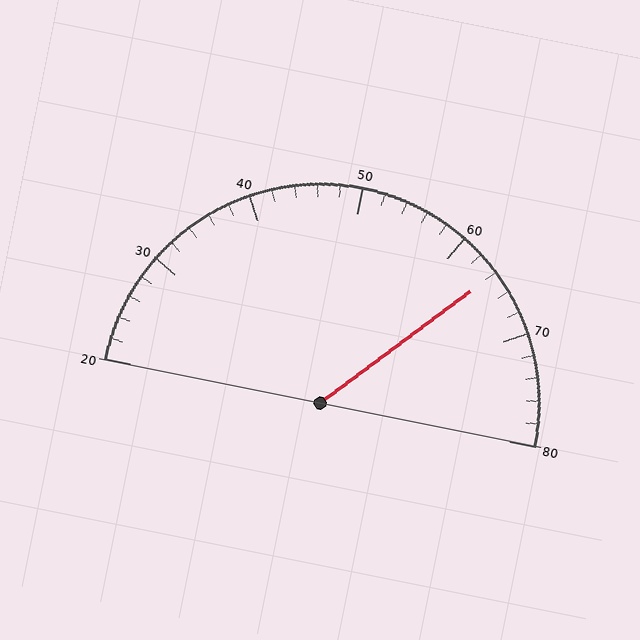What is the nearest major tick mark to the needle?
The nearest major tick mark is 60.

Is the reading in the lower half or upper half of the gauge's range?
The reading is in the upper half of the range (20 to 80).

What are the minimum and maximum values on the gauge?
The gauge ranges from 20 to 80.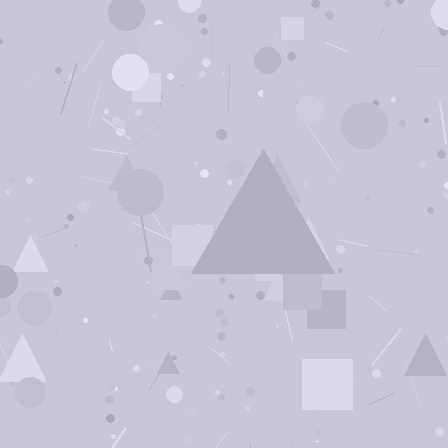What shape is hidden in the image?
A triangle is hidden in the image.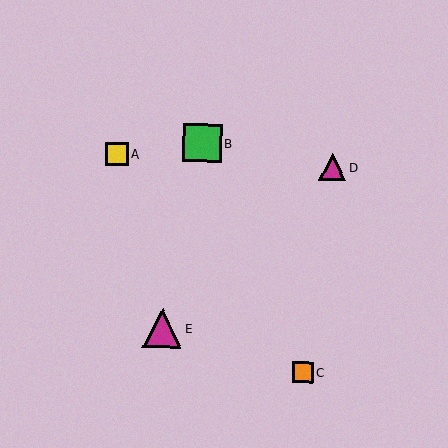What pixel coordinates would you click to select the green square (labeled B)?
Click at (202, 143) to select the green square B.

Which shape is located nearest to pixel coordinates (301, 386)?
The orange square (labeled C) at (303, 372) is nearest to that location.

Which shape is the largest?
The magenta triangle (labeled E) is the largest.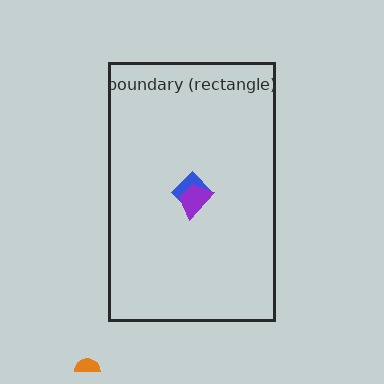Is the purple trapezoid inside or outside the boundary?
Inside.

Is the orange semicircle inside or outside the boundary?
Outside.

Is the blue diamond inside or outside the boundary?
Inside.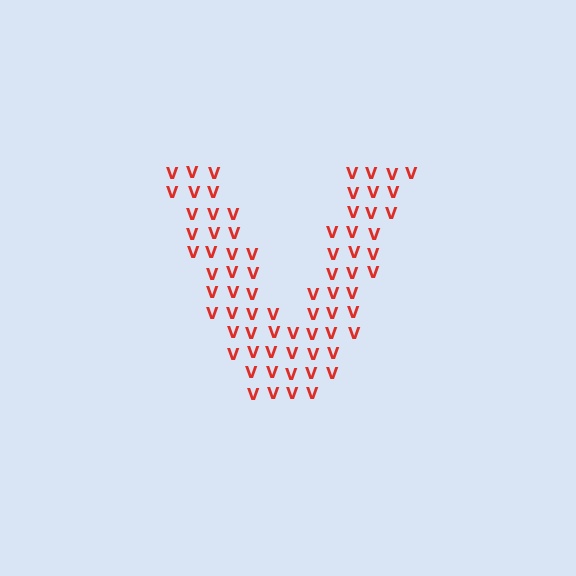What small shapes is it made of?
It is made of small letter V's.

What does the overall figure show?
The overall figure shows the letter V.